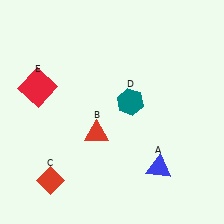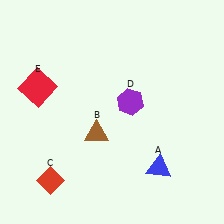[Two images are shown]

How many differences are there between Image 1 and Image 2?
There are 2 differences between the two images.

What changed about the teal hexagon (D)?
In Image 1, D is teal. In Image 2, it changed to purple.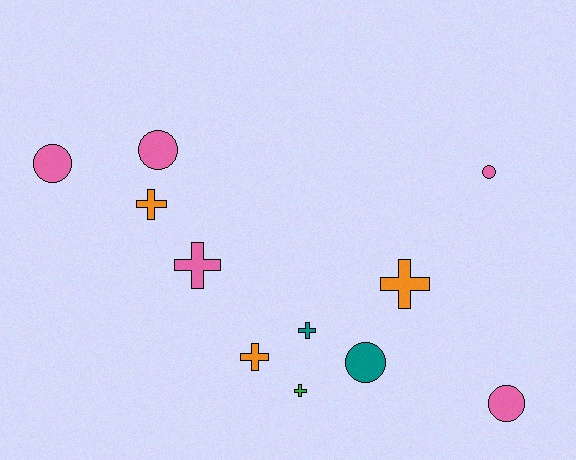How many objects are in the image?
There are 11 objects.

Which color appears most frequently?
Pink, with 5 objects.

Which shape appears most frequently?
Cross, with 6 objects.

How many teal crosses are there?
There is 1 teal cross.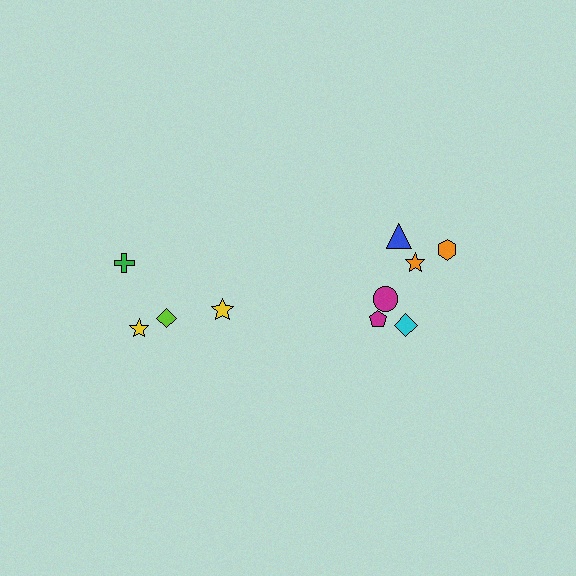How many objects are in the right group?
There are 6 objects.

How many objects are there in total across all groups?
There are 10 objects.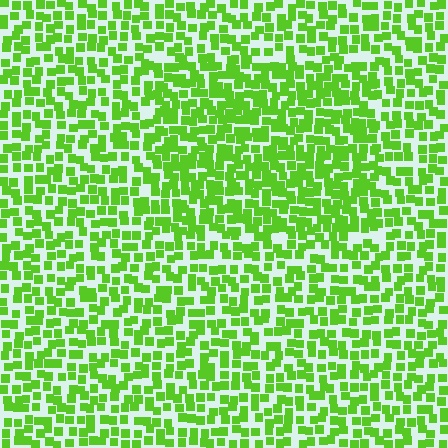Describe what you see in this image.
The image contains small lime elements arranged at two different densities. A rectangle-shaped region is visible where the elements are more densely packed than the surrounding area.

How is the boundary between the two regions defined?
The boundary is defined by a change in element density (approximately 1.5x ratio). All elements are the same color, size, and shape.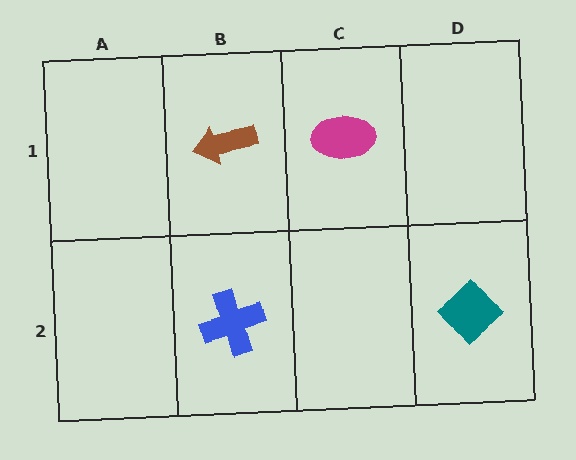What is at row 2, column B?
A blue cross.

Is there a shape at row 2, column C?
No, that cell is empty.